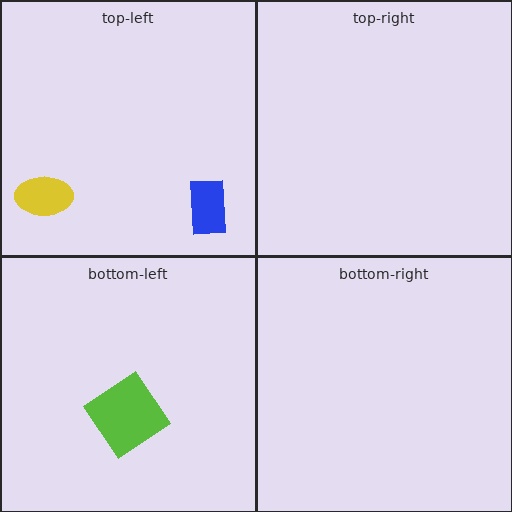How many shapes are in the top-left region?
2.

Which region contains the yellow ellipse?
The top-left region.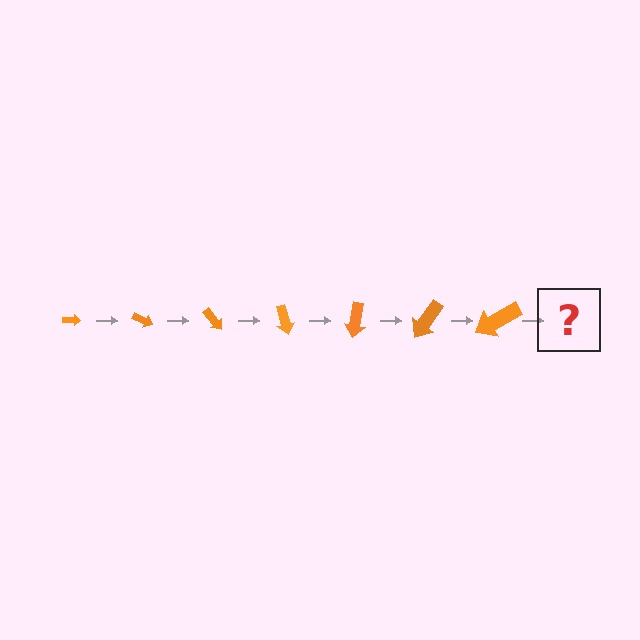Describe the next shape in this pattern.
It should be an arrow, larger than the previous one and rotated 175 degrees from the start.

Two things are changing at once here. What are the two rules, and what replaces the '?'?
The two rules are that the arrow grows larger each step and it rotates 25 degrees each step. The '?' should be an arrow, larger than the previous one and rotated 175 degrees from the start.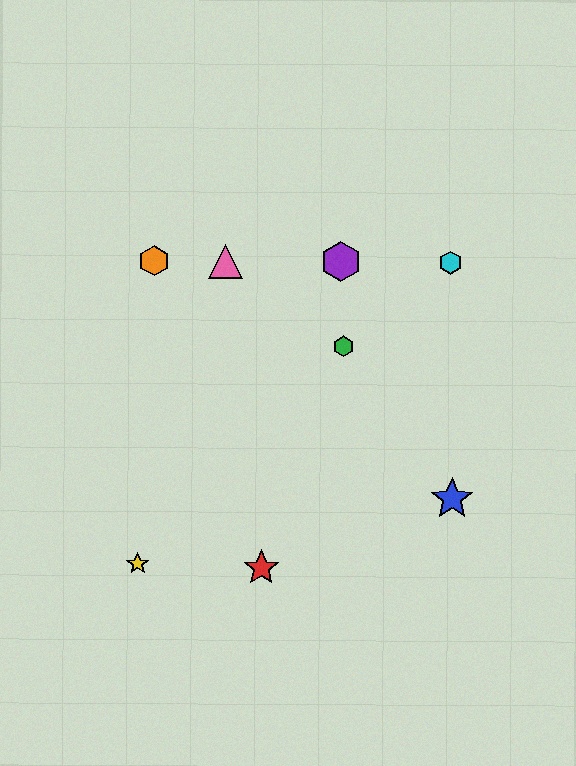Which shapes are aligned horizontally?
The purple hexagon, the orange hexagon, the cyan hexagon, the pink triangle are aligned horizontally.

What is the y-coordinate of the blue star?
The blue star is at y≈499.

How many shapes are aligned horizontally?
4 shapes (the purple hexagon, the orange hexagon, the cyan hexagon, the pink triangle) are aligned horizontally.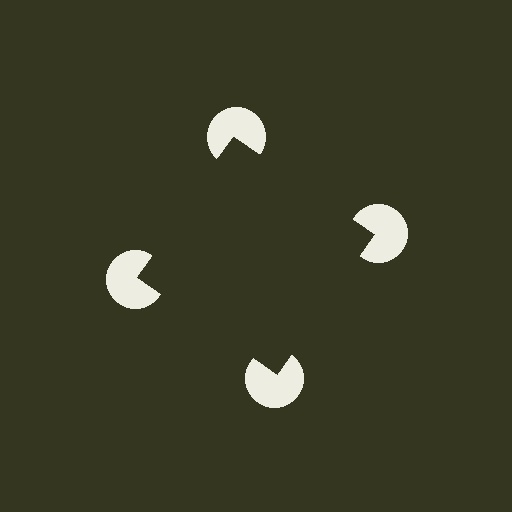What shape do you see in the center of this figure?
An illusory square — its edges are inferred from the aligned wedge cuts in the pac-man discs, not physically drawn.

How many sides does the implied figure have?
4 sides.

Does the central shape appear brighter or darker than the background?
It typically appears slightly darker than the background, even though no actual brightness change is drawn.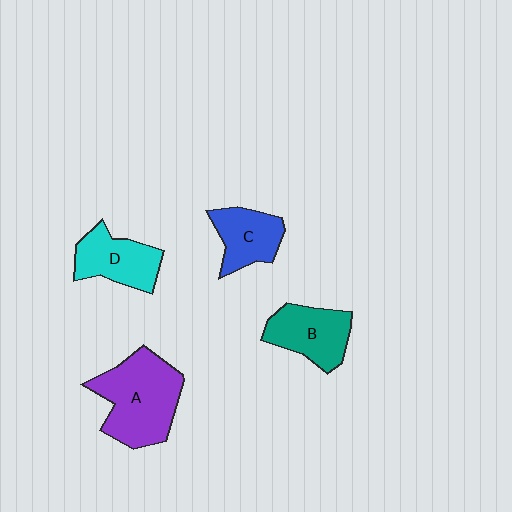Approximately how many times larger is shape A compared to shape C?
Approximately 1.8 times.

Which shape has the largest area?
Shape A (purple).